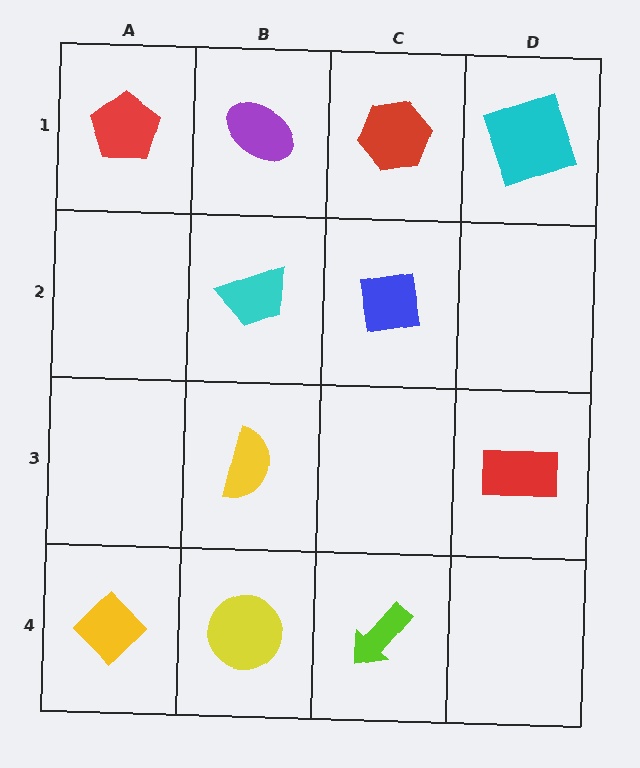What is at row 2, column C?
A blue square.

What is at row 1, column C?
A red hexagon.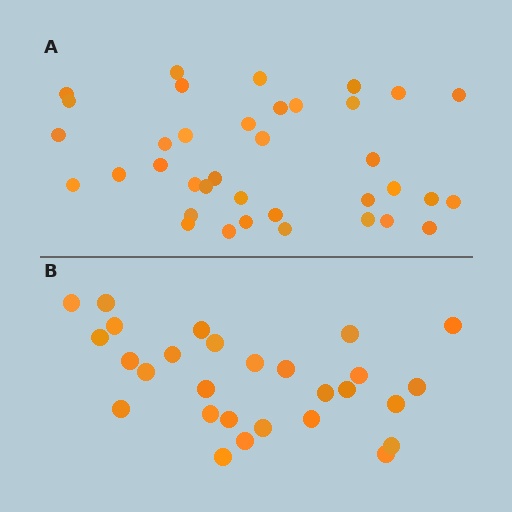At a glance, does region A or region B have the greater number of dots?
Region A (the top region) has more dots.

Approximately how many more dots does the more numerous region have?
Region A has roughly 8 or so more dots than region B.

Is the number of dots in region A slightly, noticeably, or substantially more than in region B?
Region A has noticeably more, but not dramatically so. The ratio is roughly 1.3 to 1.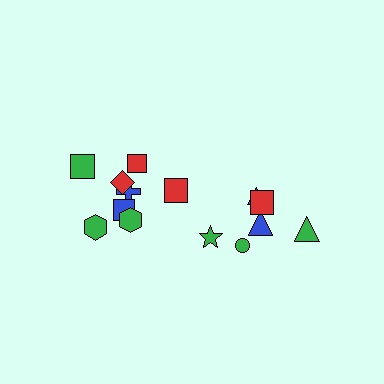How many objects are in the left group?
There are 8 objects.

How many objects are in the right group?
There are 6 objects.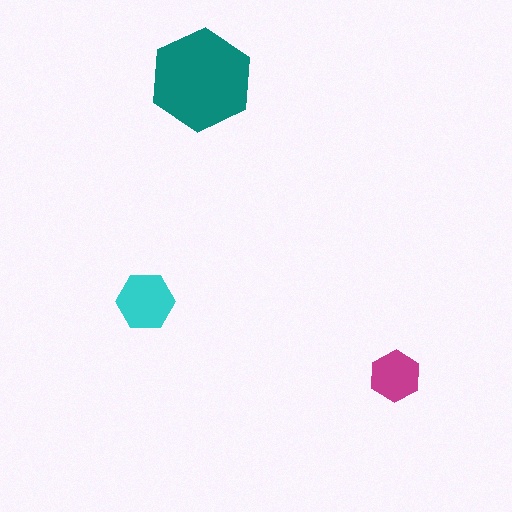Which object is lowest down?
The magenta hexagon is bottommost.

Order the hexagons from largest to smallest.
the teal one, the cyan one, the magenta one.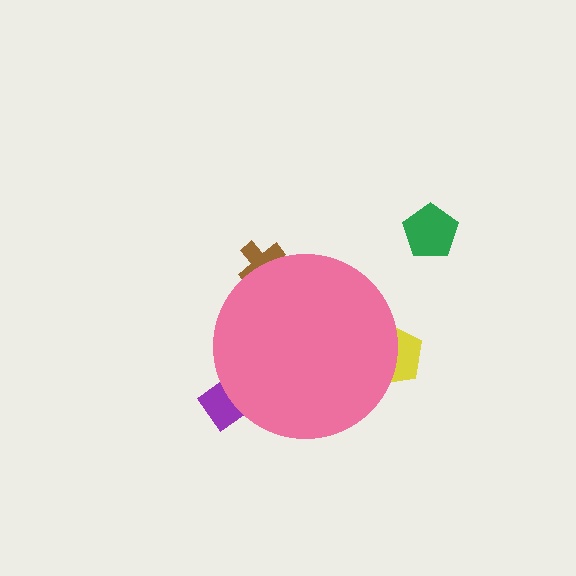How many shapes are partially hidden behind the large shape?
3 shapes are partially hidden.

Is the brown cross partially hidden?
Yes, the brown cross is partially hidden behind the pink circle.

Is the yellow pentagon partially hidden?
Yes, the yellow pentagon is partially hidden behind the pink circle.